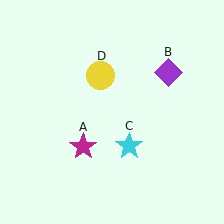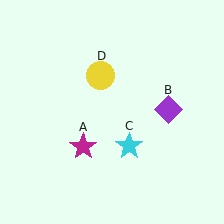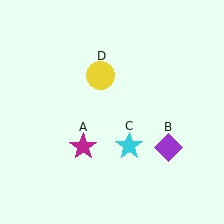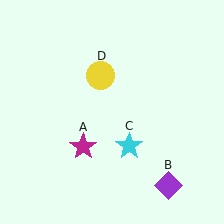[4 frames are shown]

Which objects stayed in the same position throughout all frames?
Magenta star (object A) and cyan star (object C) and yellow circle (object D) remained stationary.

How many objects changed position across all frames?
1 object changed position: purple diamond (object B).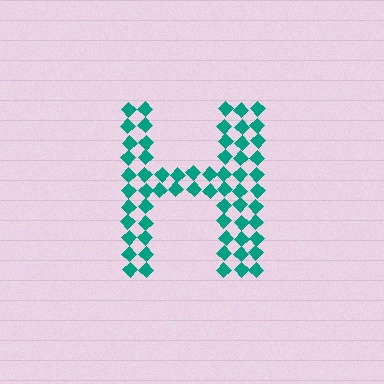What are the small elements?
The small elements are diamonds.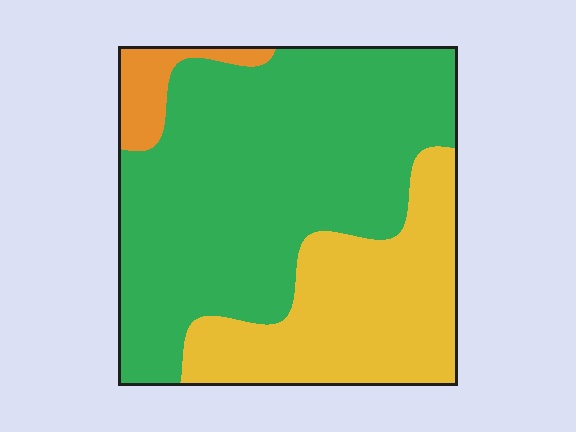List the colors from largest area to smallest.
From largest to smallest: green, yellow, orange.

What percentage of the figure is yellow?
Yellow covers roughly 30% of the figure.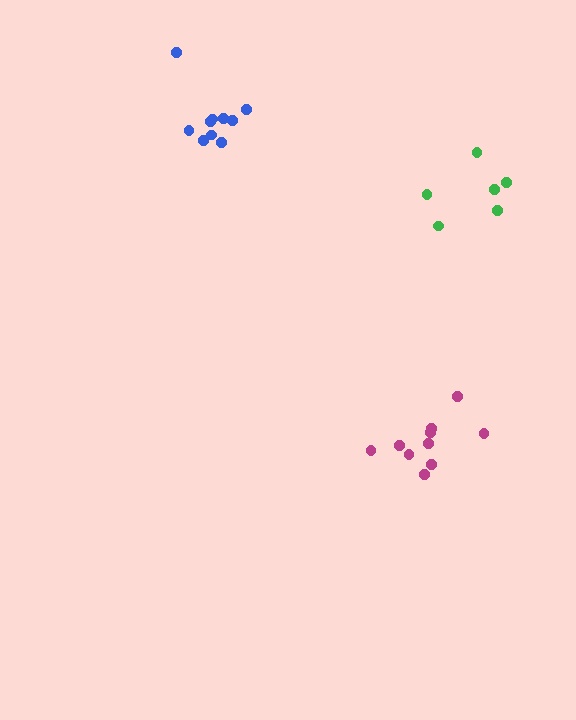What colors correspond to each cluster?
The clusters are colored: green, magenta, blue.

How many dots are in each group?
Group 1: 6 dots, Group 2: 10 dots, Group 3: 10 dots (26 total).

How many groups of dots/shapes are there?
There are 3 groups.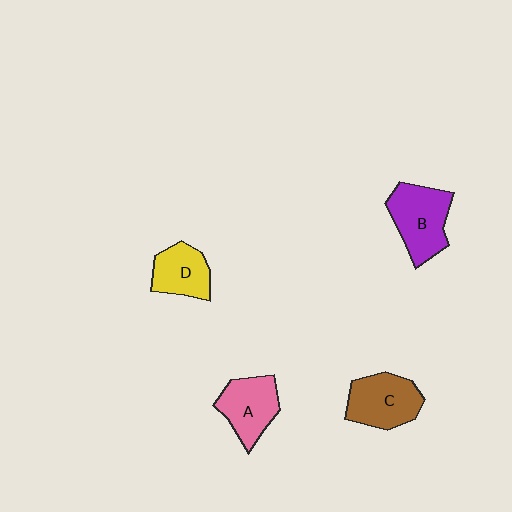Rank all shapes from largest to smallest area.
From largest to smallest: B (purple), C (brown), A (pink), D (yellow).